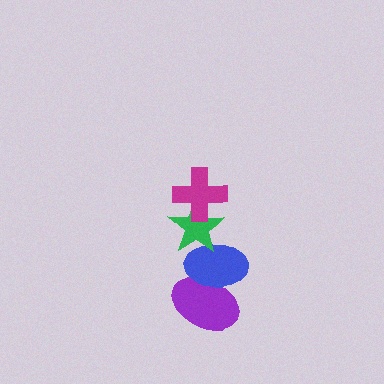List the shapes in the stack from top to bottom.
From top to bottom: the magenta cross, the green star, the blue ellipse, the purple ellipse.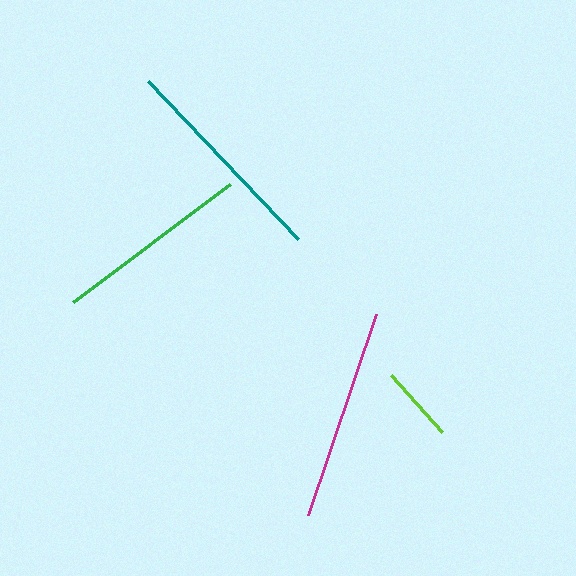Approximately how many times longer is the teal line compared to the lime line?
The teal line is approximately 2.8 times the length of the lime line.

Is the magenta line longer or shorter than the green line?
The magenta line is longer than the green line.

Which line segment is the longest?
The teal line is the longest at approximately 218 pixels.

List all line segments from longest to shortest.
From longest to shortest: teal, magenta, green, lime.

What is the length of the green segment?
The green segment is approximately 197 pixels long.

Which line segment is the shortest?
The lime line is the shortest at approximately 76 pixels.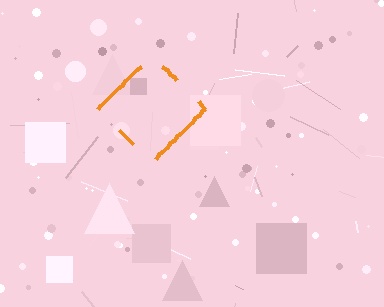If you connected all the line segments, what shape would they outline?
They would outline a diamond.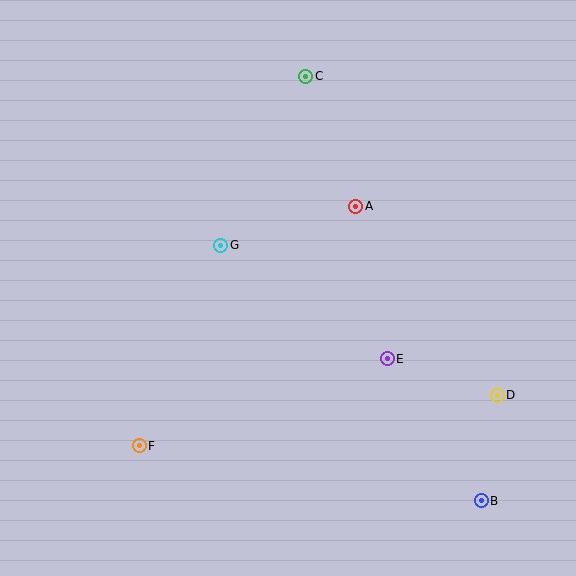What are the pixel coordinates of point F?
Point F is at (139, 446).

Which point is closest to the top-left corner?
Point C is closest to the top-left corner.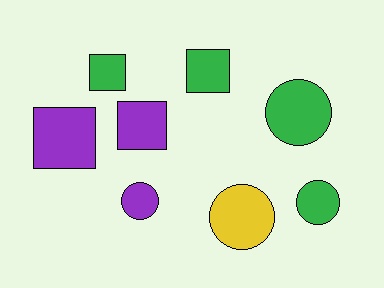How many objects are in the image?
There are 8 objects.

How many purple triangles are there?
There are no purple triangles.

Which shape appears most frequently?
Square, with 4 objects.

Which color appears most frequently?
Green, with 4 objects.